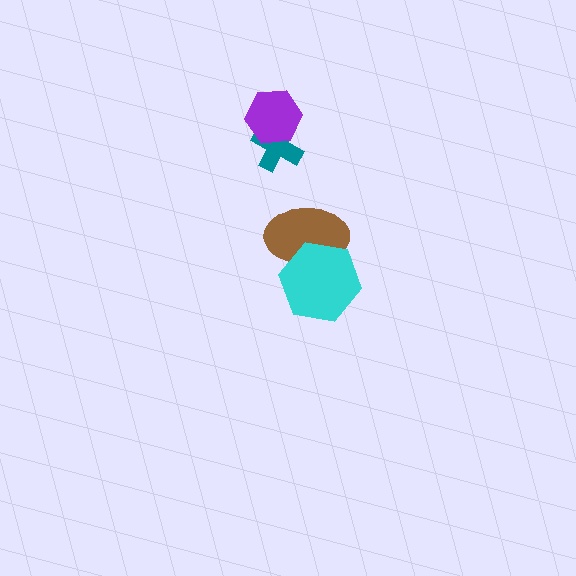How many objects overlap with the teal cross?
1 object overlaps with the teal cross.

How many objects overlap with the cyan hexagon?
1 object overlaps with the cyan hexagon.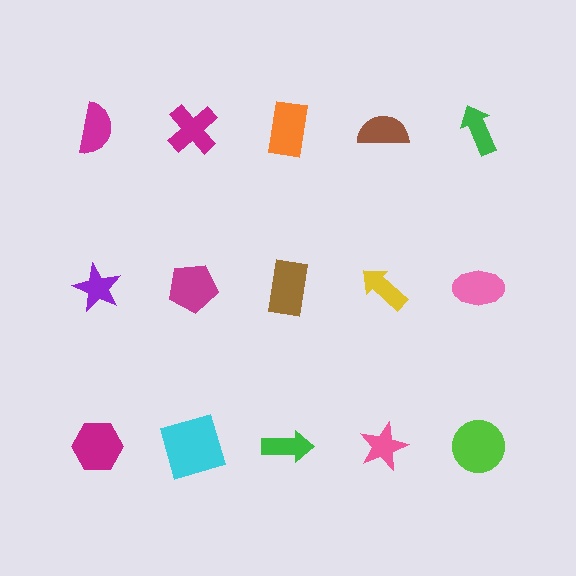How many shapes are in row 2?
5 shapes.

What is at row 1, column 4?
A brown semicircle.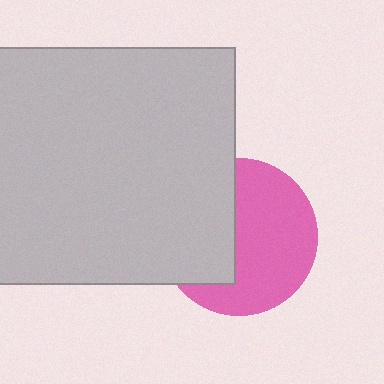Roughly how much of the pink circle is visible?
About half of it is visible (roughly 59%).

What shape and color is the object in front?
The object in front is a light gray square.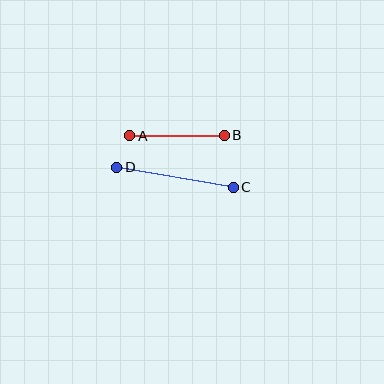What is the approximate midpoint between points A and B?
The midpoint is at approximately (177, 136) pixels.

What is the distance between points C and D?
The distance is approximately 118 pixels.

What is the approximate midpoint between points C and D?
The midpoint is at approximately (175, 177) pixels.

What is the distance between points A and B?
The distance is approximately 95 pixels.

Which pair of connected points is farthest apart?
Points C and D are farthest apart.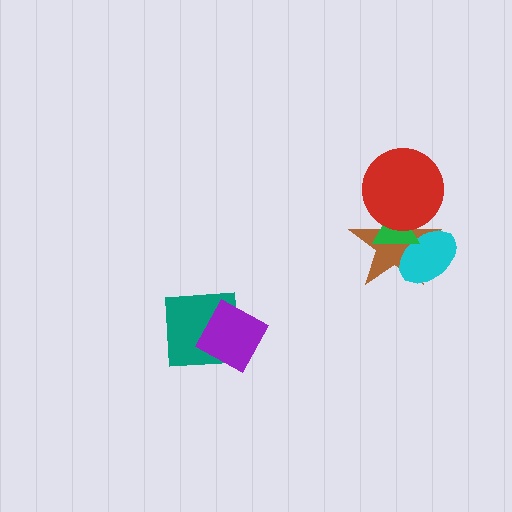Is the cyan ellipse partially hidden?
Yes, it is partially covered by another shape.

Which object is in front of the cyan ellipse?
The green triangle is in front of the cyan ellipse.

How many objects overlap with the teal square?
1 object overlaps with the teal square.